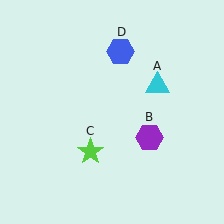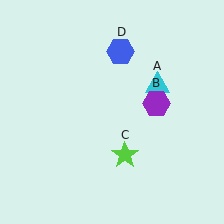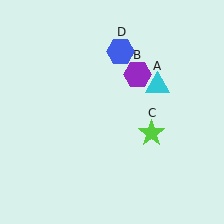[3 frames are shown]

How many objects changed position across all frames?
2 objects changed position: purple hexagon (object B), lime star (object C).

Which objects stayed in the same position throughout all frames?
Cyan triangle (object A) and blue hexagon (object D) remained stationary.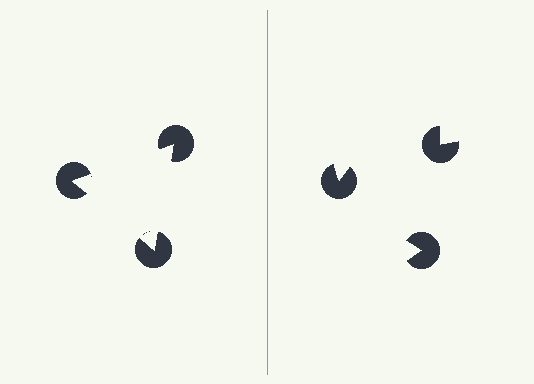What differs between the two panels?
The pac-man discs are positioned identically on both sides; only the wedge orientations differ. On the left they align to a triangle; on the right they are misaligned.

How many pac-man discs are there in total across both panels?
6 — 3 on each side.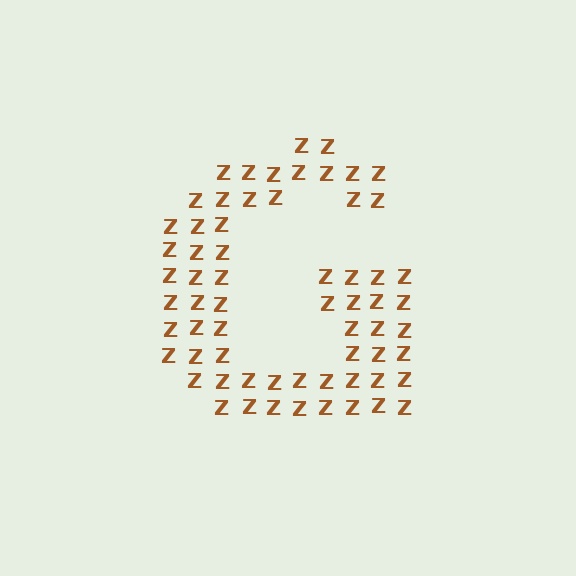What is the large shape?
The large shape is the letter G.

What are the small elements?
The small elements are letter Z's.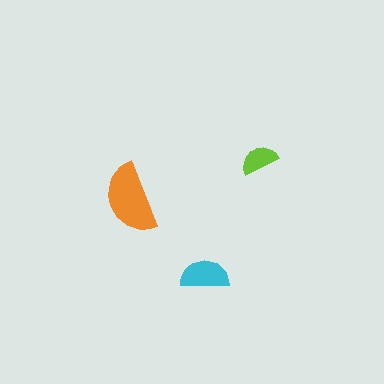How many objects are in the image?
There are 3 objects in the image.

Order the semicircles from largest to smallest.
the orange one, the cyan one, the lime one.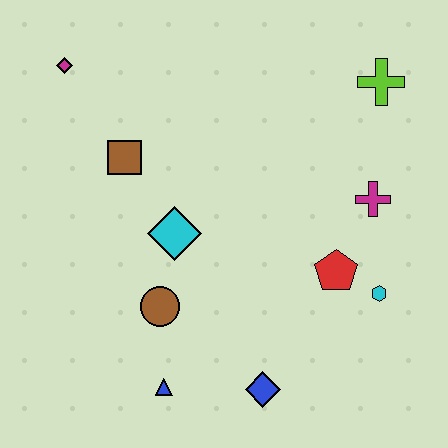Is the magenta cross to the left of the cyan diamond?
No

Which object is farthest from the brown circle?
The lime cross is farthest from the brown circle.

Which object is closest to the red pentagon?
The cyan hexagon is closest to the red pentagon.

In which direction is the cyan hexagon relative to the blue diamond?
The cyan hexagon is to the right of the blue diamond.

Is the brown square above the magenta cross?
Yes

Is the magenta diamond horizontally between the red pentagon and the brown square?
No